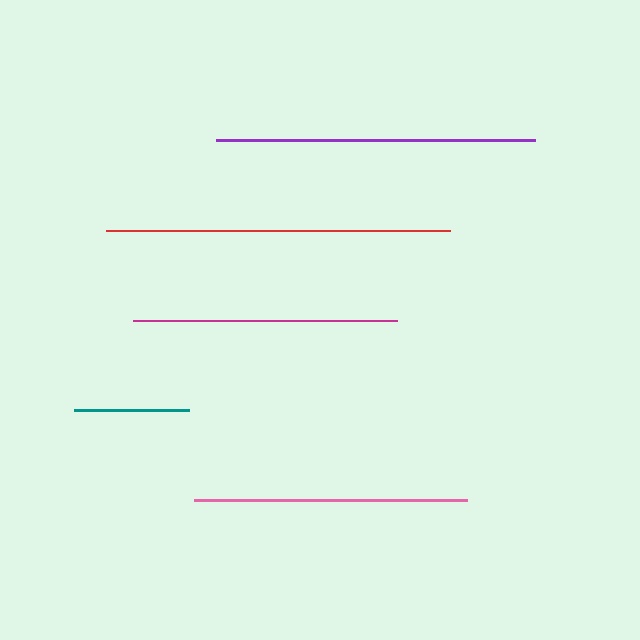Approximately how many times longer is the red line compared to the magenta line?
The red line is approximately 1.3 times the length of the magenta line.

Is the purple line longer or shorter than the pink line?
The purple line is longer than the pink line.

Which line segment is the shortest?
The teal line is the shortest at approximately 115 pixels.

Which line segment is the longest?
The red line is the longest at approximately 344 pixels.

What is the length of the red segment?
The red segment is approximately 344 pixels long.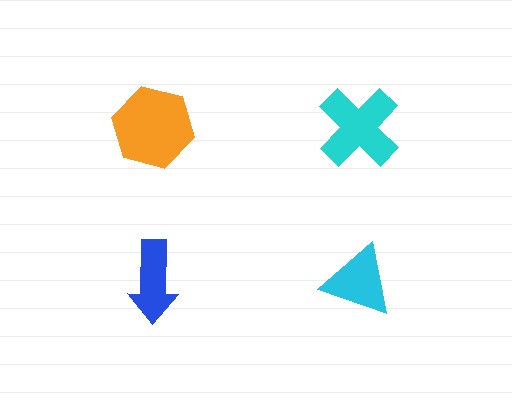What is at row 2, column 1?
A blue arrow.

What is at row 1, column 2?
A cyan cross.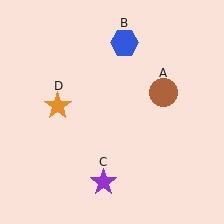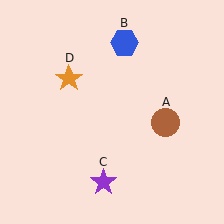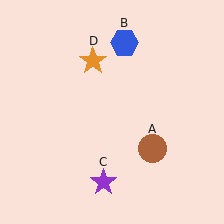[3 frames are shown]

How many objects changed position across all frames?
2 objects changed position: brown circle (object A), orange star (object D).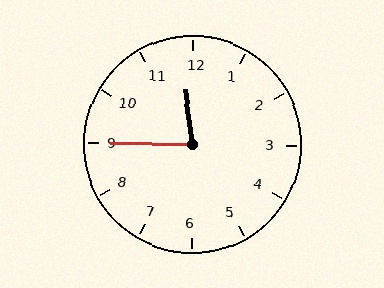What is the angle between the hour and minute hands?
Approximately 82 degrees.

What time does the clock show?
11:45.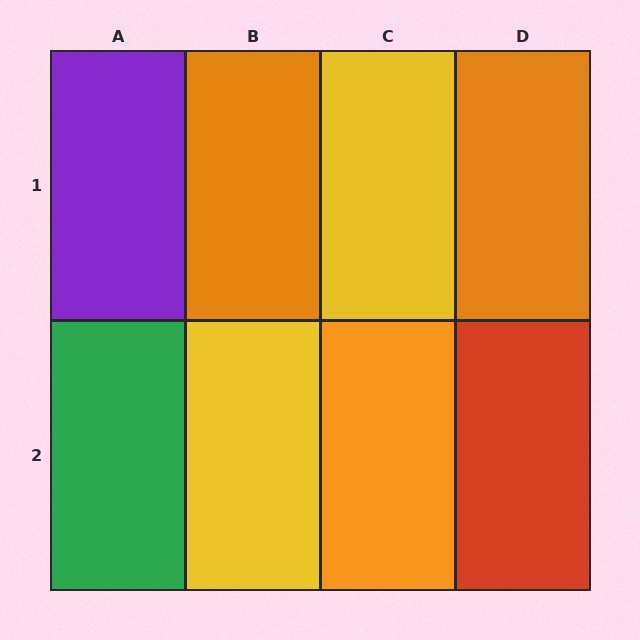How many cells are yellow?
2 cells are yellow.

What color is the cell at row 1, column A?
Purple.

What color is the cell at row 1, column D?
Orange.